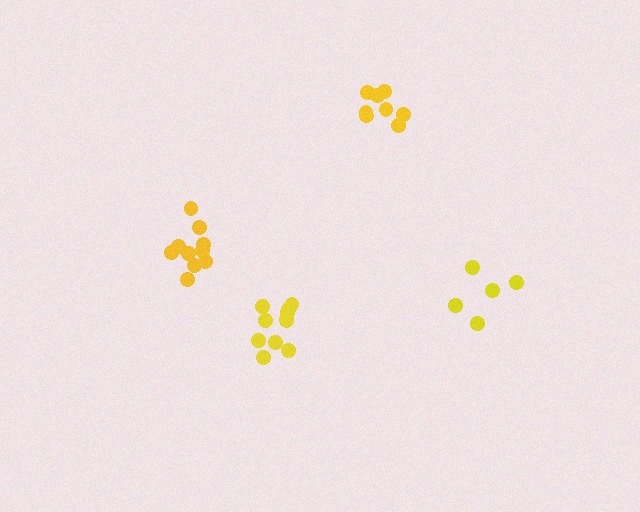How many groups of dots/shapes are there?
There are 4 groups.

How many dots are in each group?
Group 1: 5 dots, Group 2: 11 dots, Group 3: 8 dots, Group 4: 10 dots (34 total).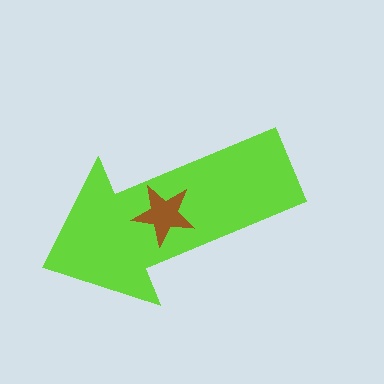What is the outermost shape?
The lime arrow.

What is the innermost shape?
The brown star.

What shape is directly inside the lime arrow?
The brown star.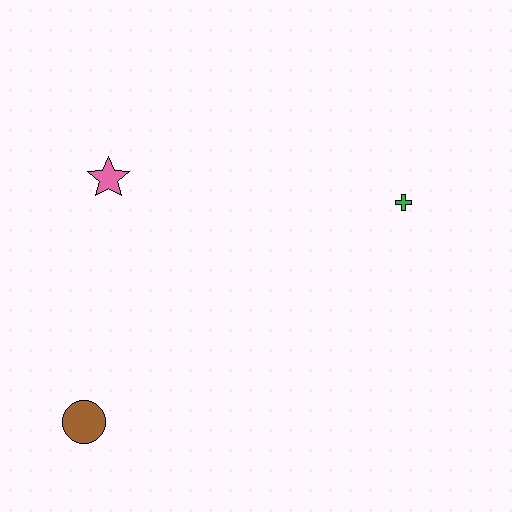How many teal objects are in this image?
There are no teal objects.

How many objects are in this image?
There are 3 objects.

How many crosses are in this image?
There is 1 cross.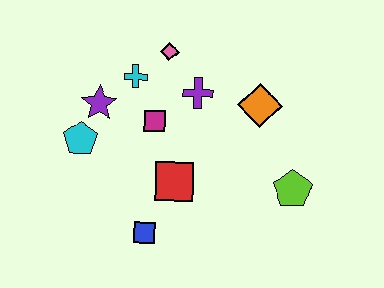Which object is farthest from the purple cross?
The blue square is farthest from the purple cross.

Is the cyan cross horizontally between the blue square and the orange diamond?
No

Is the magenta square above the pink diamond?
No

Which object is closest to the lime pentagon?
The orange diamond is closest to the lime pentagon.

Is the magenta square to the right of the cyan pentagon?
Yes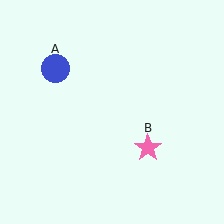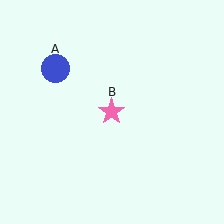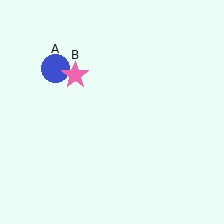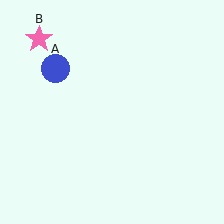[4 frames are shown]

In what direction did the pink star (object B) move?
The pink star (object B) moved up and to the left.